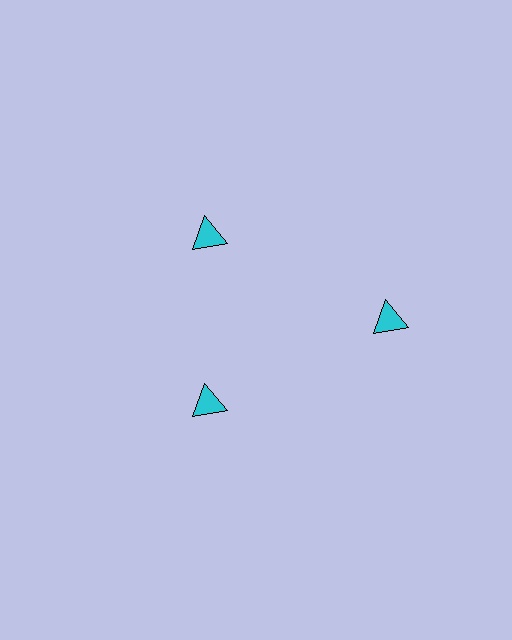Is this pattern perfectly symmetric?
No. The 3 cyan triangles are arranged in a ring, but one element near the 3 o'clock position is pushed outward from the center, breaking the 3-fold rotational symmetry.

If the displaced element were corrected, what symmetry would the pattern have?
It would have 3-fold rotational symmetry — the pattern would map onto itself every 120 degrees.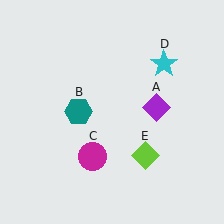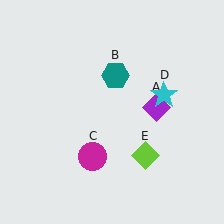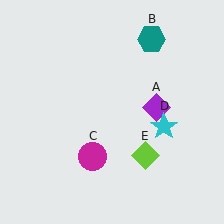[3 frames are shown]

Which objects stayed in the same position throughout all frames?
Purple diamond (object A) and magenta circle (object C) and lime diamond (object E) remained stationary.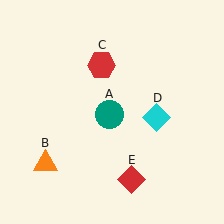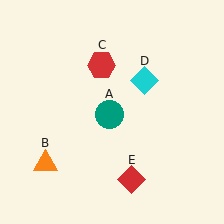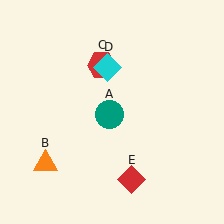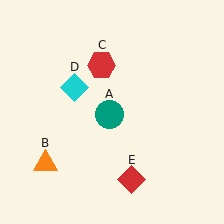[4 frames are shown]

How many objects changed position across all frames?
1 object changed position: cyan diamond (object D).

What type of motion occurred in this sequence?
The cyan diamond (object D) rotated counterclockwise around the center of the scene.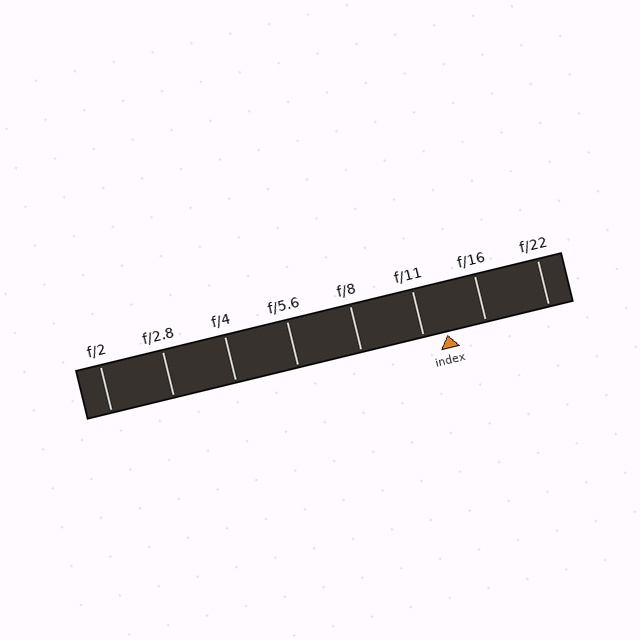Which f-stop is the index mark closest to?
The index mark is closest to f/11.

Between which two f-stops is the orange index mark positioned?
The index mark is between f/11 and f/16.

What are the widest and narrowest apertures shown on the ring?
The widest aperture shown is f/2 and the narrowest is f/22.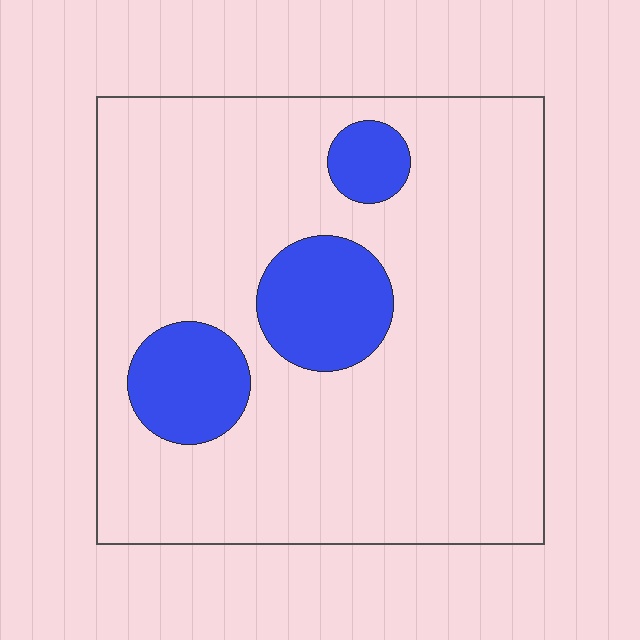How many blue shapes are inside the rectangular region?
3.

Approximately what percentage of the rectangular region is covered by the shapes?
Approximately 15%.